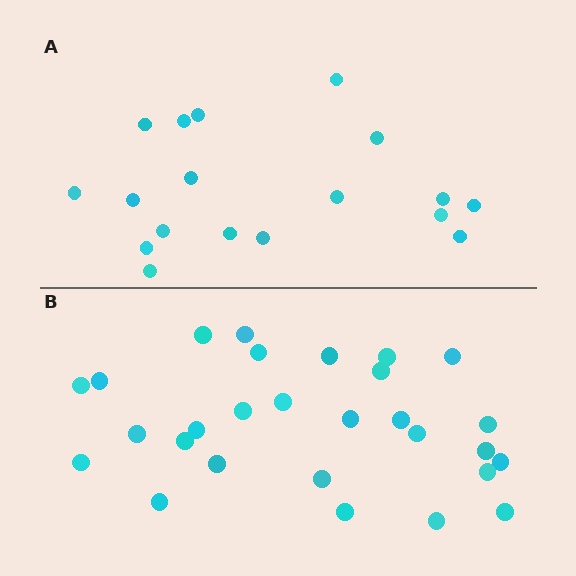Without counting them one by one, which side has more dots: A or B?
Region B (the bottom region) has more dots.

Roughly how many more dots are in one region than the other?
Region B has roughly 10 or so more dots than region A.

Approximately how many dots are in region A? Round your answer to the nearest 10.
About 20 dots. (The exact count is 18, which rounds to 20.)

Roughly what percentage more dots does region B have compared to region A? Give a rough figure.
About 55% more.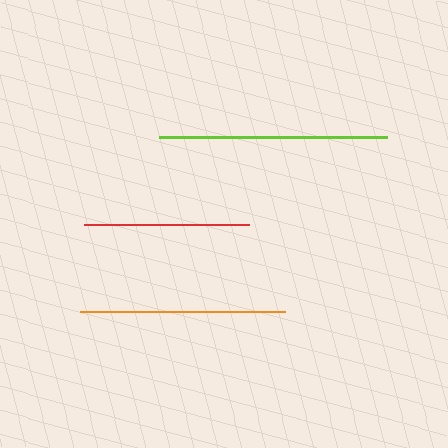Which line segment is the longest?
The lime line is the longest at approximately 228 pixels.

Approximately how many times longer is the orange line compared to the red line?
The orange line is approximately 1.2 times the length of the red line.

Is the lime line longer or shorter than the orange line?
The lime line is longer than the orange line.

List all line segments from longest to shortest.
From longest to shortest: lime, orange, red.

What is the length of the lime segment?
The lime segment is approximately 228 pixels long.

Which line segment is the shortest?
The red line is the shortest at approximately 165 pixels.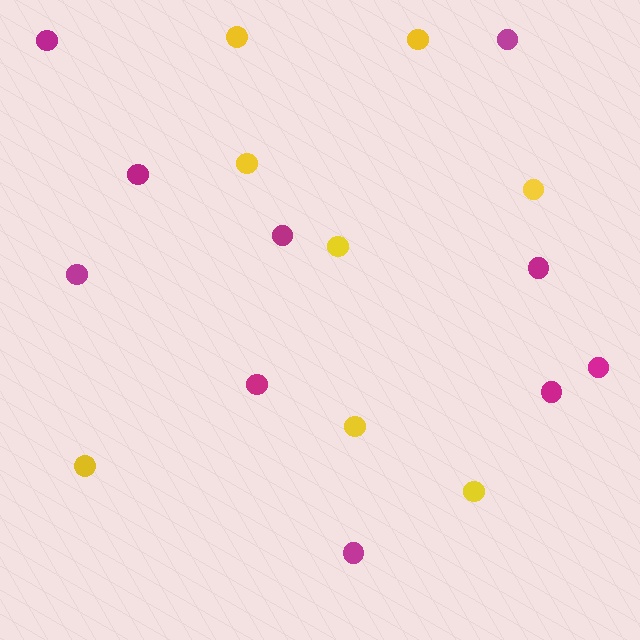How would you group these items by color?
There are 2 groups: one group of yellow circles (8) and one group of magenta circles (10).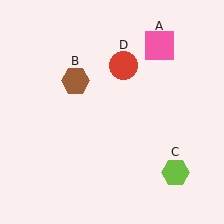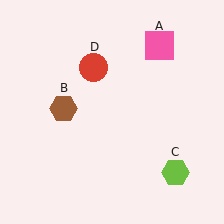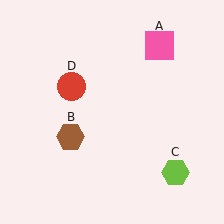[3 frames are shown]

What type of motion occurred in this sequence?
The brown hexagon (object B), red circle (object D) rotated counterclockwise around the center of the scene.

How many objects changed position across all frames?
2 objects changed position: brown hexagon (object B), red circle (object D).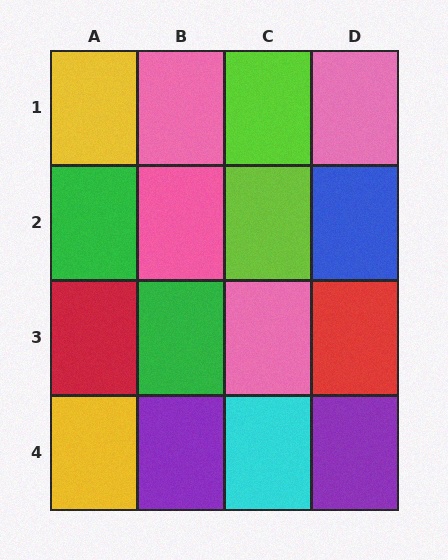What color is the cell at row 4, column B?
Purple.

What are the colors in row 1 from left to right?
Yellow, pink, lime, pink.